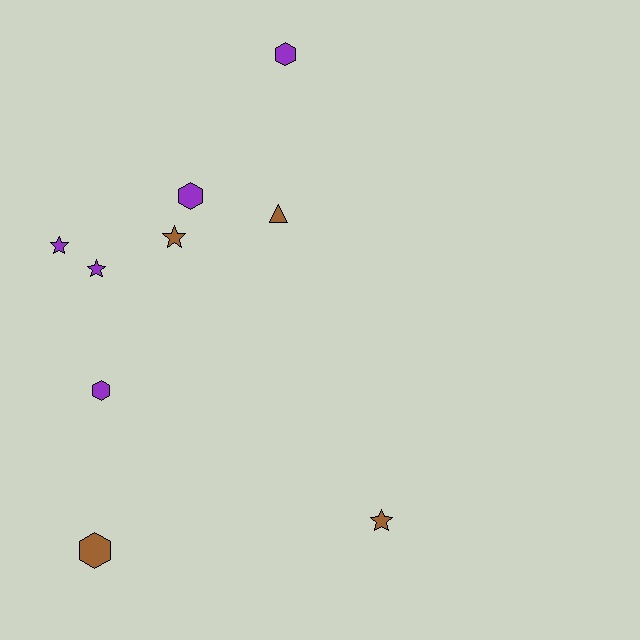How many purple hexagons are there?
There are 3 purple hexagons.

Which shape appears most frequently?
Star, with 4 objects.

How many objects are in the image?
There are 9 objects.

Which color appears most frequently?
Purple, with 5 objects.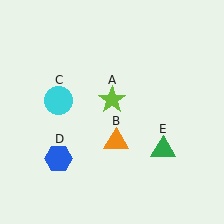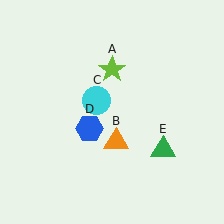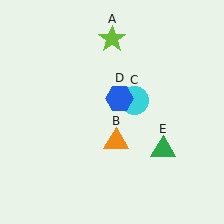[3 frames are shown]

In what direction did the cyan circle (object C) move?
The cyan circle (object C) moved right.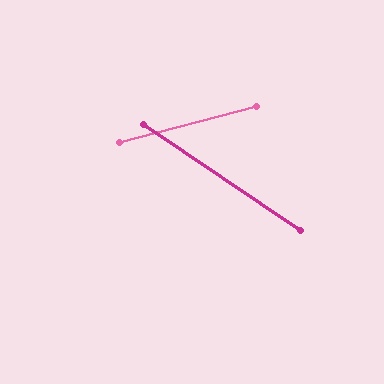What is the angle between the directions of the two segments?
Approximately 49 degrees.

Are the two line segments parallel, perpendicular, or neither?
Neither parallel nor perpendicular — they differ by about 49°.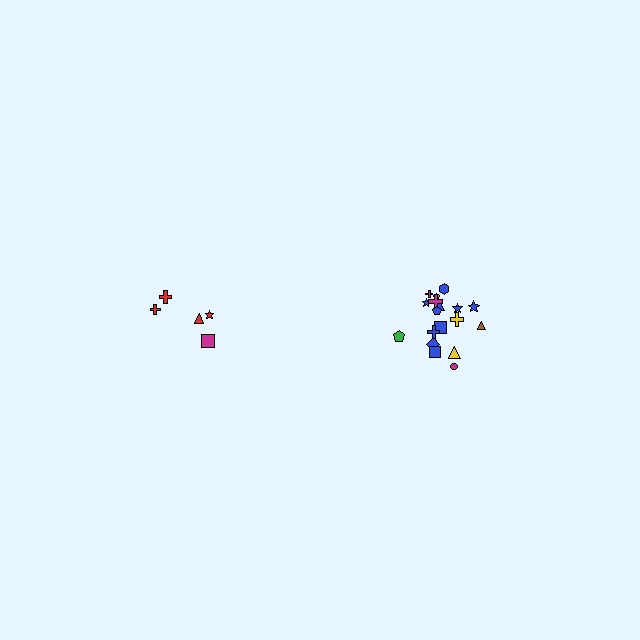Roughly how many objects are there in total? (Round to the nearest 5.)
Roughly 25 objects in total.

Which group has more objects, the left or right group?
The right group.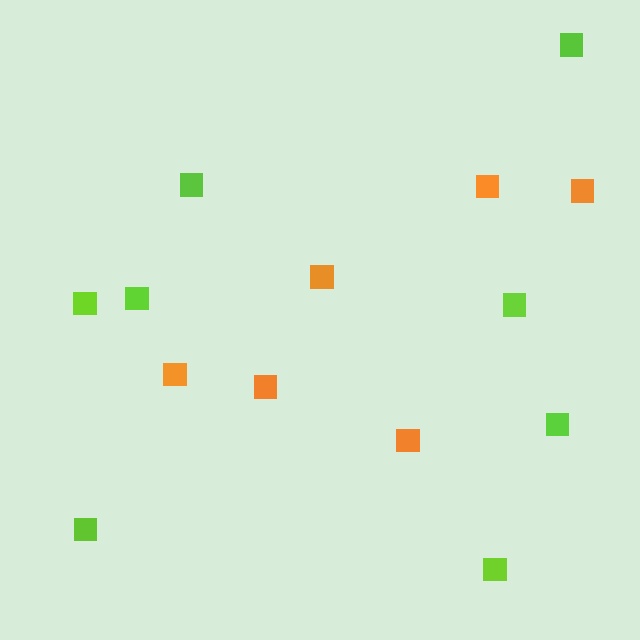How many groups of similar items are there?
There are 2 groups: one group of orange squares (6) and one group of lime squares (8).